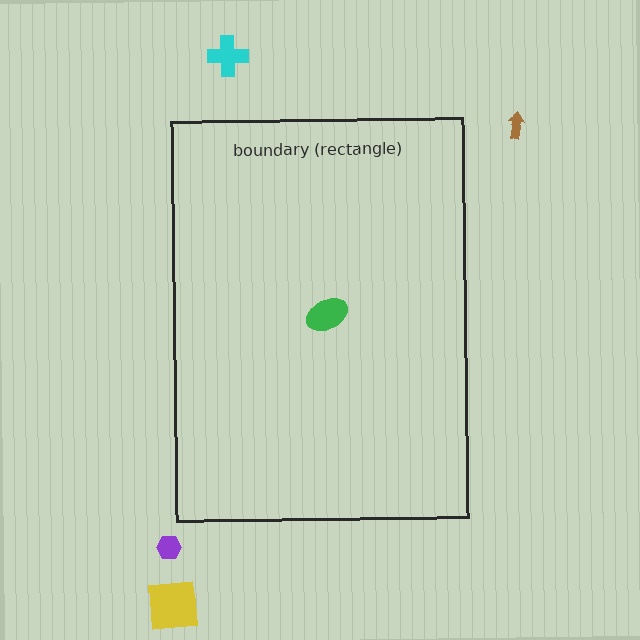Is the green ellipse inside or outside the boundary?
Inside.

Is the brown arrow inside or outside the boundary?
Outside.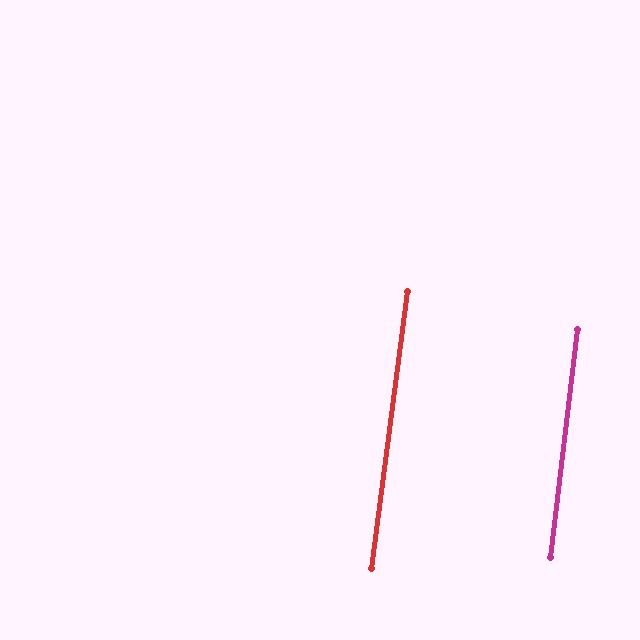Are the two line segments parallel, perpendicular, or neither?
Parallel — their directions differ by only 0.3°.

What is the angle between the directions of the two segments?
Approximately 0 degrees.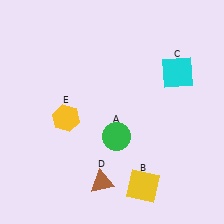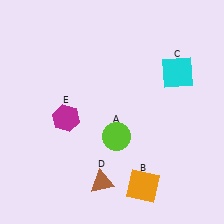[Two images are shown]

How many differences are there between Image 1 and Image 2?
There are 3 differences between the two images.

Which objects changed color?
A changed from green to lime. B changed from yellow to orange. E changed from yellow to magenta.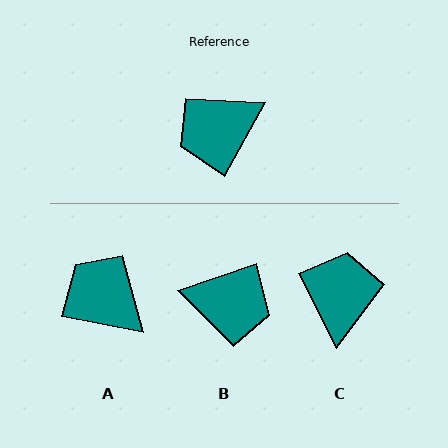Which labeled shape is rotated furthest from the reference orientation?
B, about 137 degrees away.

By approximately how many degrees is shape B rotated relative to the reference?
Approximately 137 degrees counter-clockwise.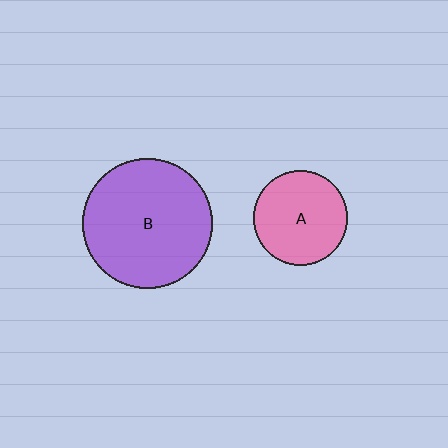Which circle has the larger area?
Circle B (purple).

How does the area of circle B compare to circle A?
Approximately 1.9 times.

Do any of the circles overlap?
No, none of the circles overlap.